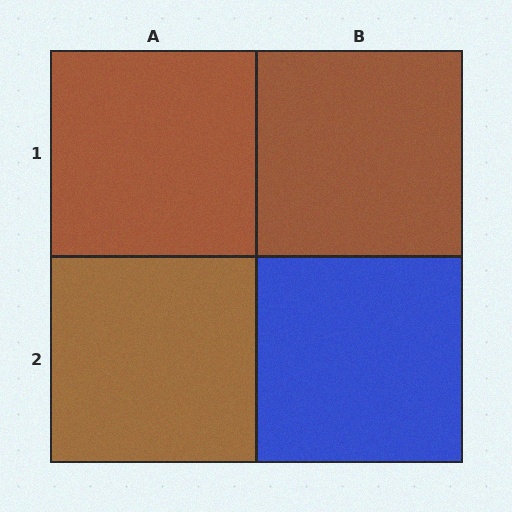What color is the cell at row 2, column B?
Blue.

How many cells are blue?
1 cell is blue.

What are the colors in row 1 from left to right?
Brown, brown.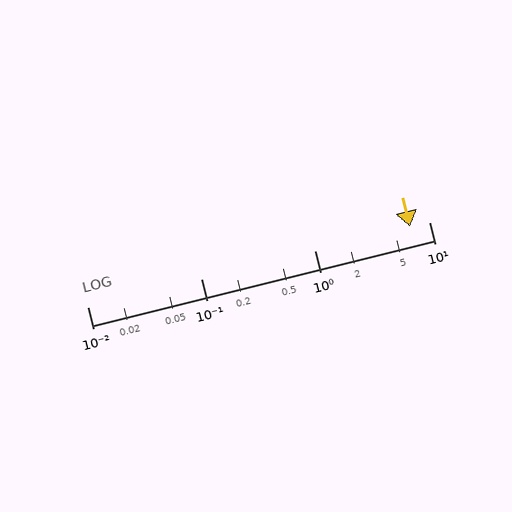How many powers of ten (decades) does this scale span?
The scale spans 3 decades, from 0.01 to 10.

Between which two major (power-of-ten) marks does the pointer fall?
The pointer is between 1 and 10.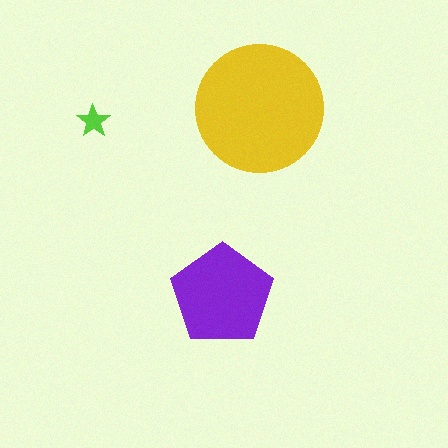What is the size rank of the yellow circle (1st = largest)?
1st.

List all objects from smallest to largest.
The lime star, the purple pentagon, the yellow circle.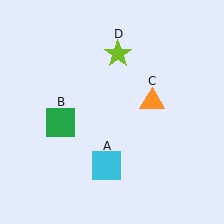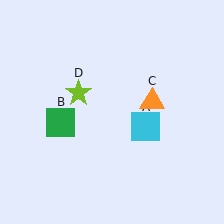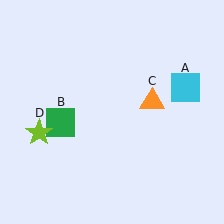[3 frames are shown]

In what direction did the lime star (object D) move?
The lime star (object D) moved down and to the left.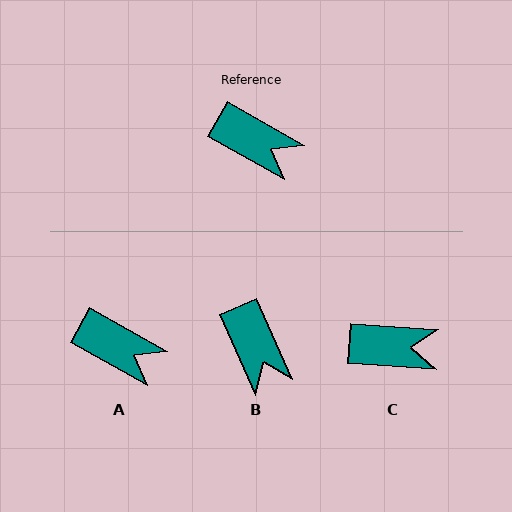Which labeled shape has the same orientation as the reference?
A.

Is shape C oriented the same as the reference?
No, it is off by about 26 degrees.